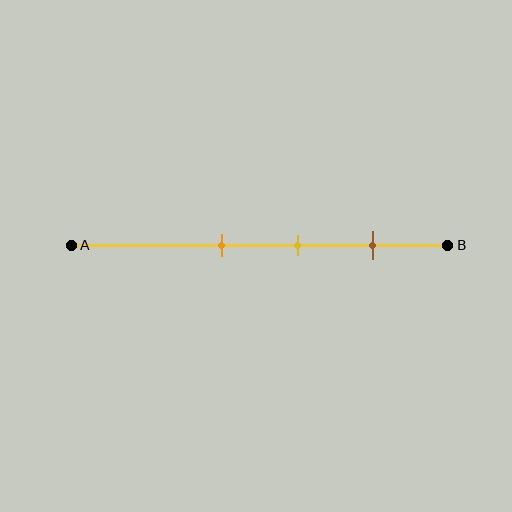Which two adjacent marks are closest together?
The orange and yellow marks are the closest adjacent pair.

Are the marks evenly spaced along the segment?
Yes, the marks are approximately evenly spaced.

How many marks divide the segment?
There are 3 marks dividing the segment.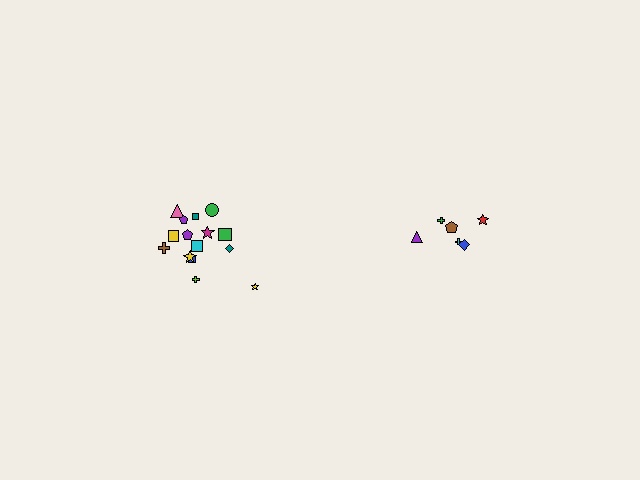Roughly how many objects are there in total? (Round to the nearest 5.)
Roughly 20 objects in total.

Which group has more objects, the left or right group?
The left group.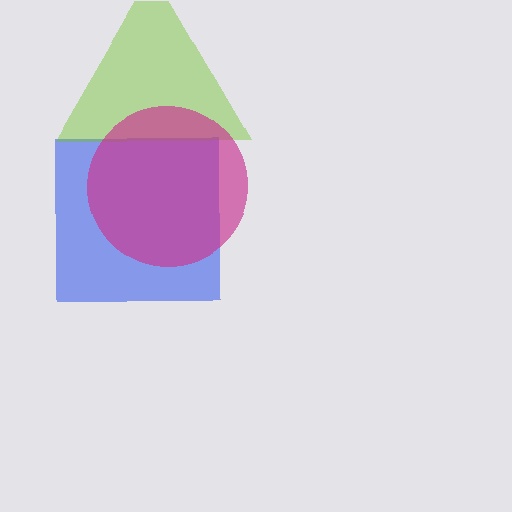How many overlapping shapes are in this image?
There are 3 overlapping shapes in the image.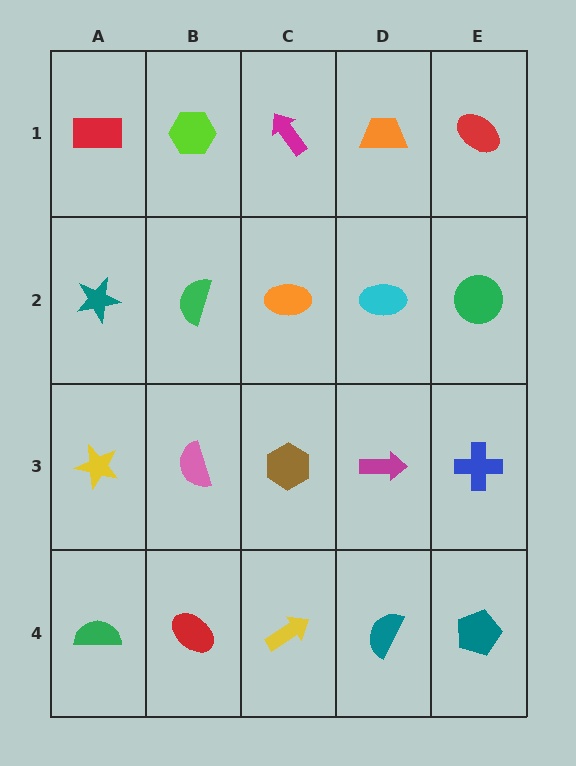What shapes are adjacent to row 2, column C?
A magenta arrow (row 1, column C), a brown hexagon (row 3, column C), a green semicircle (row 2, column B), a cyan ellipse (row 2, column D).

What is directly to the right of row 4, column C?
A teal semicircle.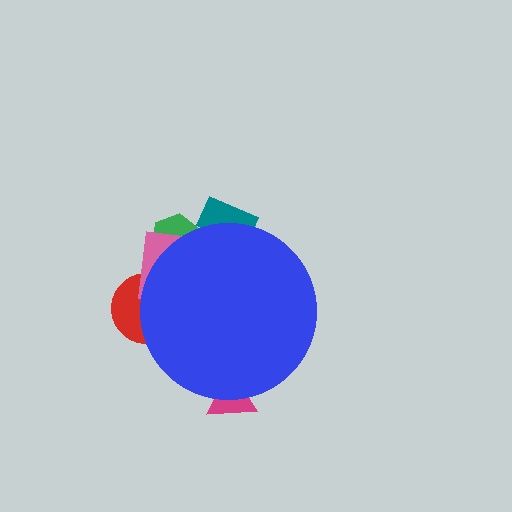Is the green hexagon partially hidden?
Yes, the green hexagon is partially hidden behind the blue circle.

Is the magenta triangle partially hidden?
Yes, the magenta triangle is partially hidden behind the blue circle.